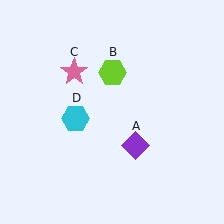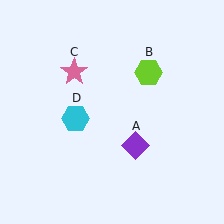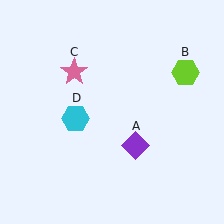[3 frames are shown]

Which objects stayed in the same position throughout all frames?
Purple diamond (object A) and pink star (object C) and cyan hexagon (object D) remained stationary.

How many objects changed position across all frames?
1 object changed position: lime hexagon (object B).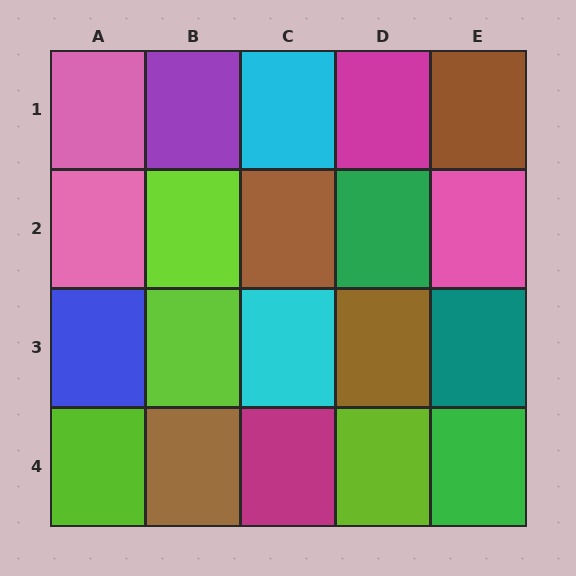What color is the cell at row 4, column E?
Green.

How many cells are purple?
1 cell is purple.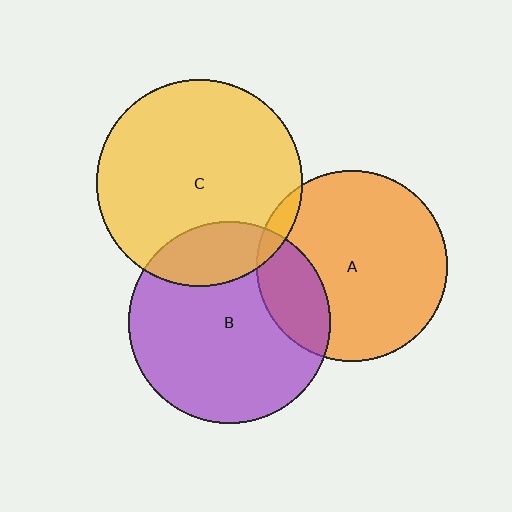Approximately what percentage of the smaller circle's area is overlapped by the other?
Approximately 5%.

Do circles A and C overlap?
Yes.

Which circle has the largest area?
Circle C (yellow).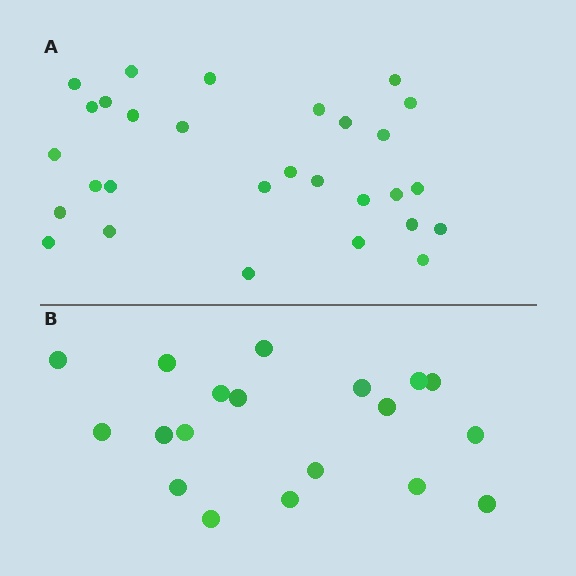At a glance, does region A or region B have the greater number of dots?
Region A (the top region) has more dots.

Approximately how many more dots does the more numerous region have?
Region A has roughly 10 or so more dots than region B.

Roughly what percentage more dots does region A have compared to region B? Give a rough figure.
About 55% more.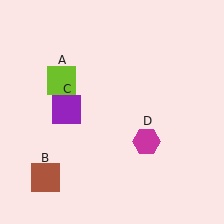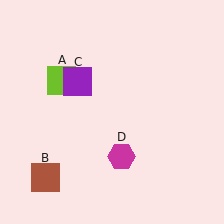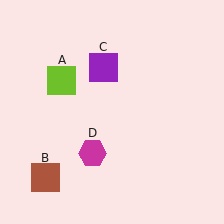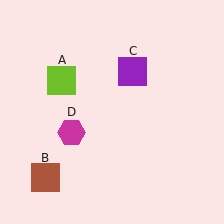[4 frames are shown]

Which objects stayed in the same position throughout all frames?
Lime square (object A) and brown square (object B) remained stationary.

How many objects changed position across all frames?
2 objects changed position: purple square (object C), magenta hexagon (object D).